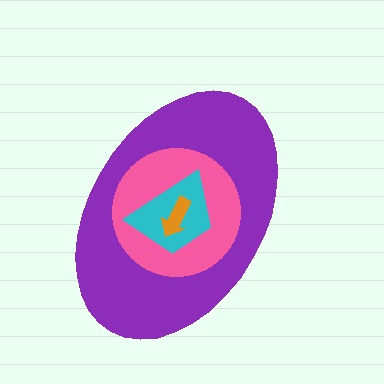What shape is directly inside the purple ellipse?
The pink circle.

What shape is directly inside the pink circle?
The cyan trapezoid.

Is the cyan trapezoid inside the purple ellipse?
Yes.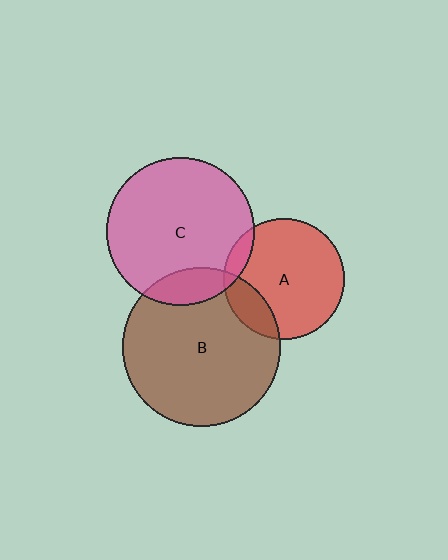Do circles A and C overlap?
Yes.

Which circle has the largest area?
Circle B (brown).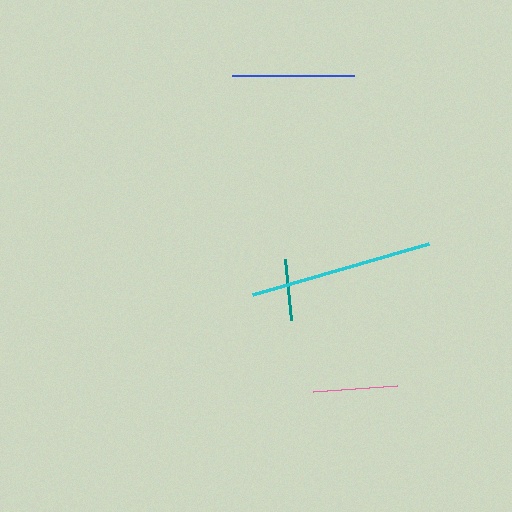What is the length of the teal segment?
The teal segment is approximately 61 pixels long.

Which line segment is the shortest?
The teal line is the shortest at approximately 61 pixels.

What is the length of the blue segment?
The blue segment is approximately 121 pixels long.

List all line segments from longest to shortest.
From longest to shortest: cyan, blue, pink, teal.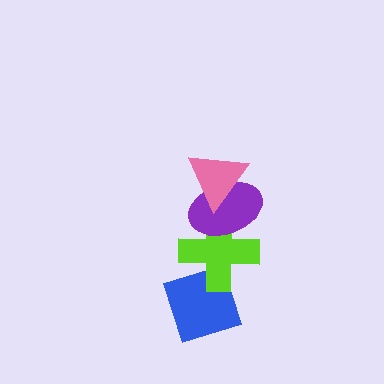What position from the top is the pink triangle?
The pink triangle is 1st from the top.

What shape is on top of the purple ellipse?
The pink triangle is on top of the purple ellipse.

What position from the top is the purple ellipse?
The purple ellipse is 2nd from the top.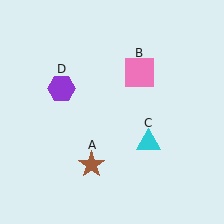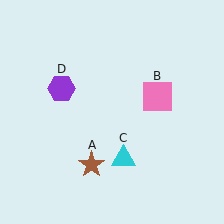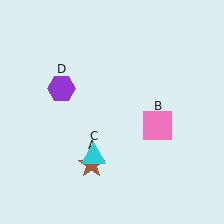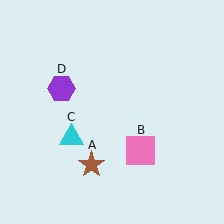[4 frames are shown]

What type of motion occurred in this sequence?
The pink square (object B), cyan triangle (object C) rotated clockwise around the center of the scene.